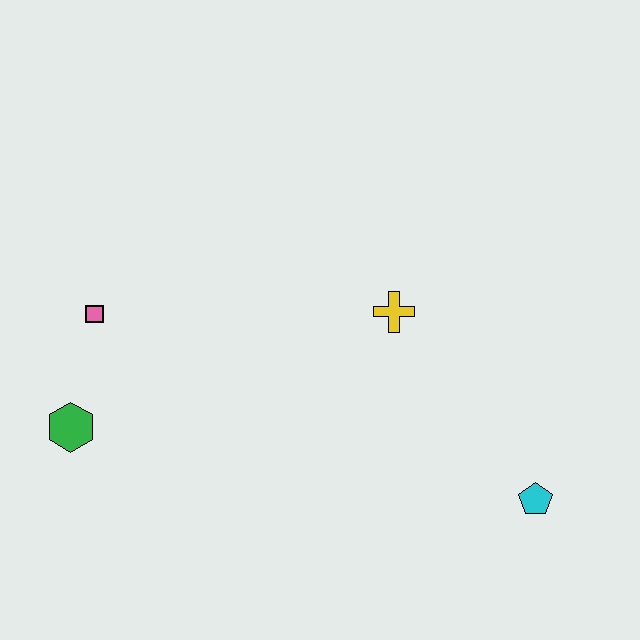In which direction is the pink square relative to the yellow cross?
The pink square is to the left of the yellow cross.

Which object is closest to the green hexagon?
The pink square is closest to the green hexagon.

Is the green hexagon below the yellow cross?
Yes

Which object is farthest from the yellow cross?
The green hexagon is farthest from the yellow cross.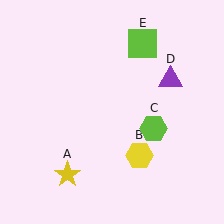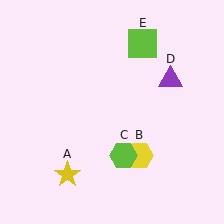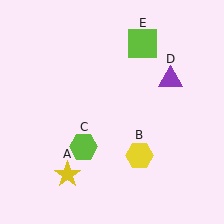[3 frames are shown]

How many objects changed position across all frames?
1 object changed position: lime hexagon (object C).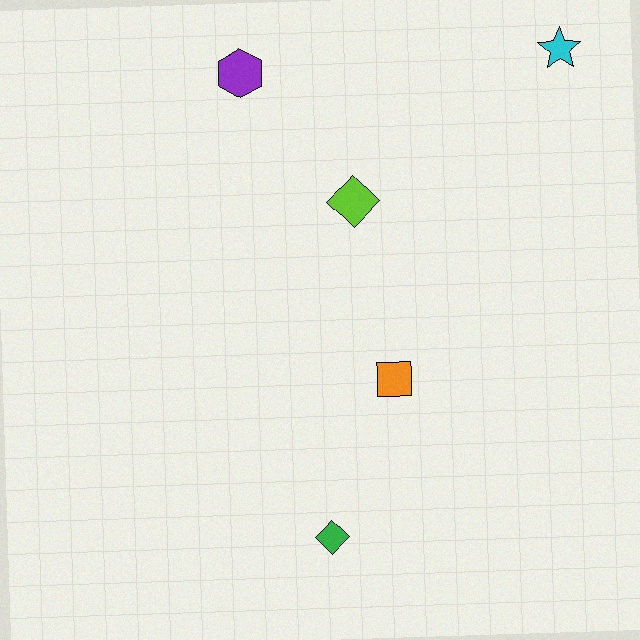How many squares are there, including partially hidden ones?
There is 1 square.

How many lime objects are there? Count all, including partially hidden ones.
There is 1 lime object.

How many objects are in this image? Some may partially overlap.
There are 5 objects.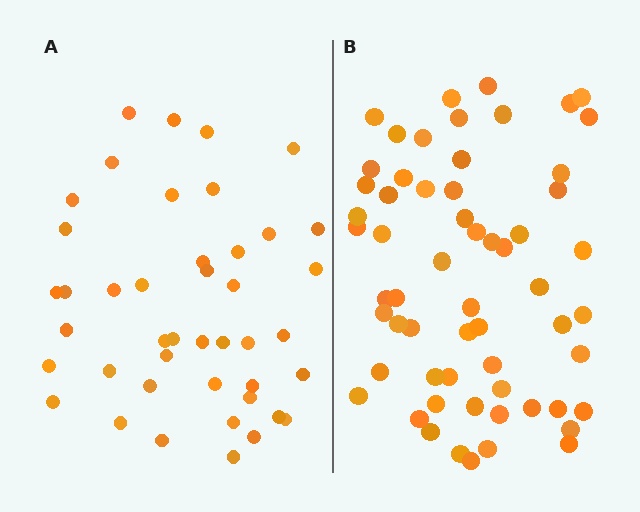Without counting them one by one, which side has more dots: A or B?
Region B (the right region) has more dots.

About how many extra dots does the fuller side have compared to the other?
Region B has approximately 15 more dots than region A.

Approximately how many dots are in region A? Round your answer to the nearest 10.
About 40 dots. (The exact count is 43, which rounds to 40.)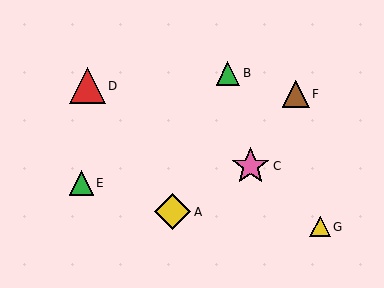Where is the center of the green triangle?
The center of the green triangle is at (228, 73).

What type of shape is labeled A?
Shape A is a yellow diamond.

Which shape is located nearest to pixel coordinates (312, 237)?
The yellow triangle (labeled G) at (320, 227) is nearest to that location.